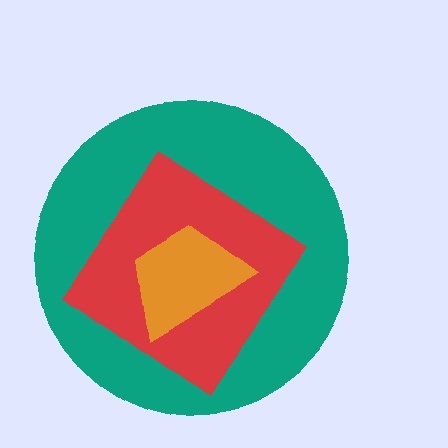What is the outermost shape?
The teal circle.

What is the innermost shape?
The orange trapezoid.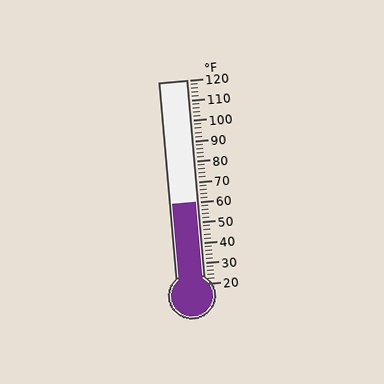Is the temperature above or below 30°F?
The temperature is above 30°F.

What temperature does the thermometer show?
The thermometer shows approximately 60°F.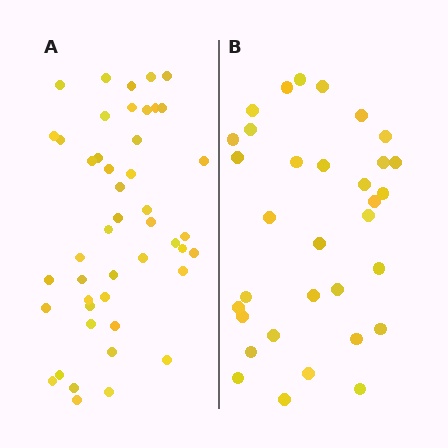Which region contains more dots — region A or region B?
Region A (the left region) has more dots.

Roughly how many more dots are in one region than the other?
Region A has approximately 15 more dots than region B.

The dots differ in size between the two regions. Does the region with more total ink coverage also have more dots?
No. Region B has more total ink coverage because its dots are larger, but region A actually contains more individual dots. Total area can be misleading — the number of items is what matters here.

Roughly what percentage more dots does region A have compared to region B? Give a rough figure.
About 40% more.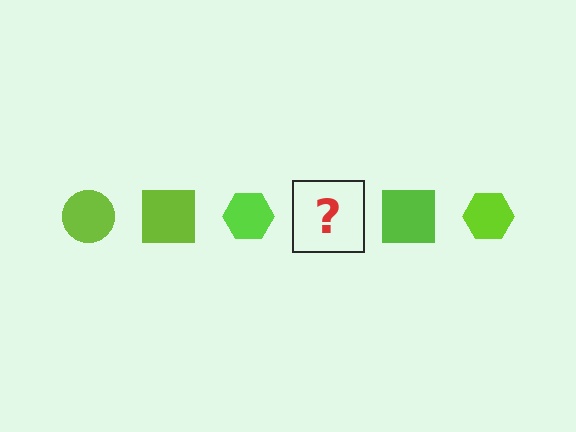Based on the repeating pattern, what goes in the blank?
The blank should be a lime circle.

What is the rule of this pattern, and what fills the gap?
The rule is that the pattern cycles through circle, square, hexagon shapes in lime. The gap should be filled with a lime circle.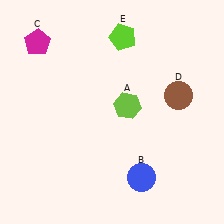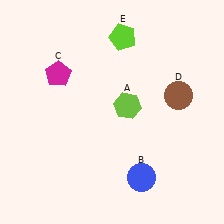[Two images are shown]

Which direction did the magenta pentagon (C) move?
The magenta pentagon (C) moved down.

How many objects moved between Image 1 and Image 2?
1 object moved between the two images.